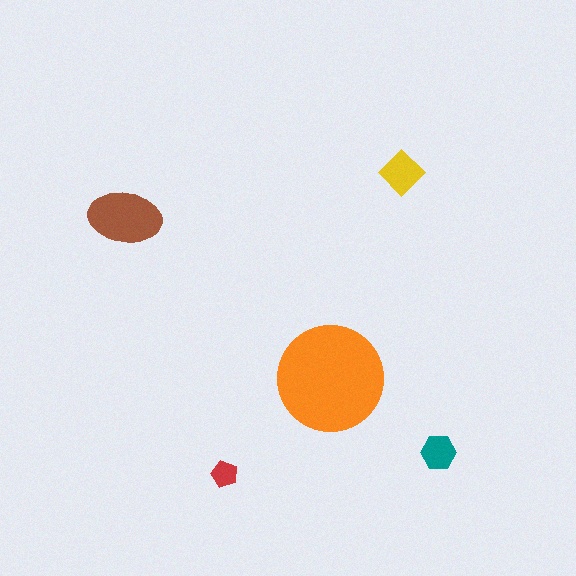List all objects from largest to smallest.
The orange circle, the brown ellipse, the yellow diamond, the teal hexagon, the red pentagon.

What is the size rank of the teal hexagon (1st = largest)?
4th.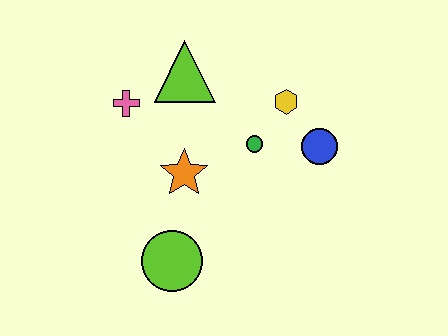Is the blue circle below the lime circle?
No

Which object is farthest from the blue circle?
The pink cross is farthest from the blue circle.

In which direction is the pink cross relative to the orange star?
The pink cross is above the orange star.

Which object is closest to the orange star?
The green circle is closest to the orange star.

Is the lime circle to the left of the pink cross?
No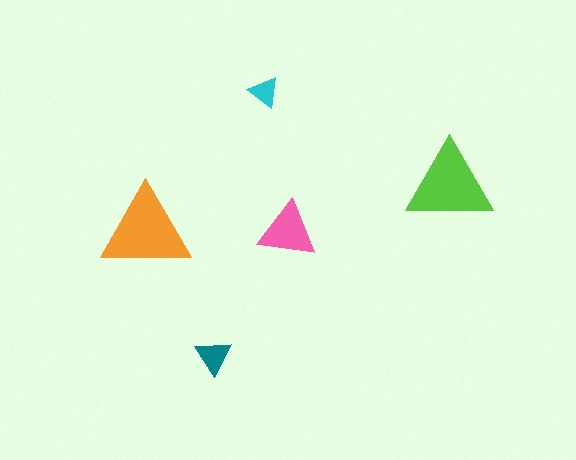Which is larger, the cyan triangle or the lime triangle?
The lime one.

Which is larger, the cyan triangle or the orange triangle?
The orange one.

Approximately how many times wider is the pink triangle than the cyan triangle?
About 2 times wider.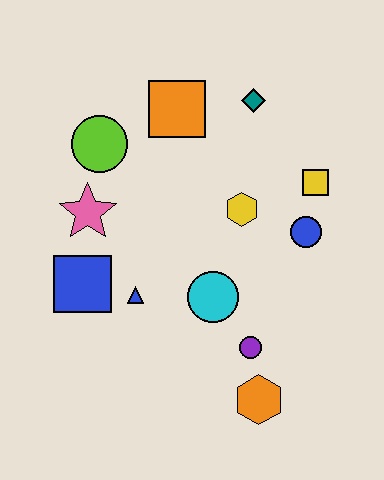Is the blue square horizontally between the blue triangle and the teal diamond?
No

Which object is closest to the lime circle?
The pink star is closest to the lime circle.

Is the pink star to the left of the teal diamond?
Yes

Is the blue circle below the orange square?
Yes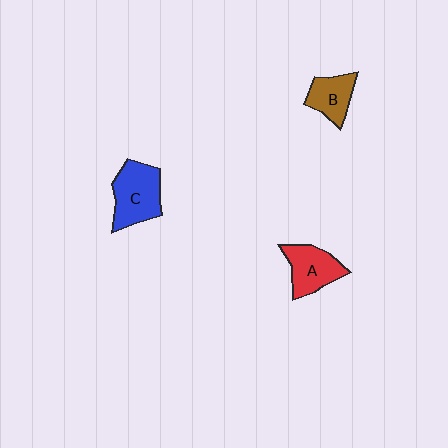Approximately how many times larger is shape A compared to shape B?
Approximately 1.3 times.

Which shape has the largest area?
Shape C (blue).